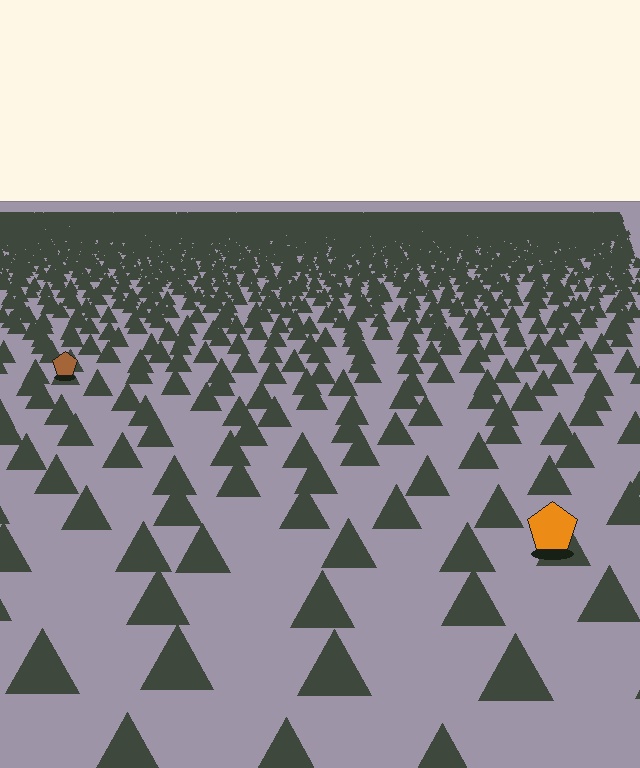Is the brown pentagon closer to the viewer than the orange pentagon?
No. The orange pentagon is closer — you can tell from the texture gradient: the ground texture is coarser near it.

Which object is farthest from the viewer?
The brown pentagon is farthest from the viewer. It appears smaller and the ground texture around it is denser.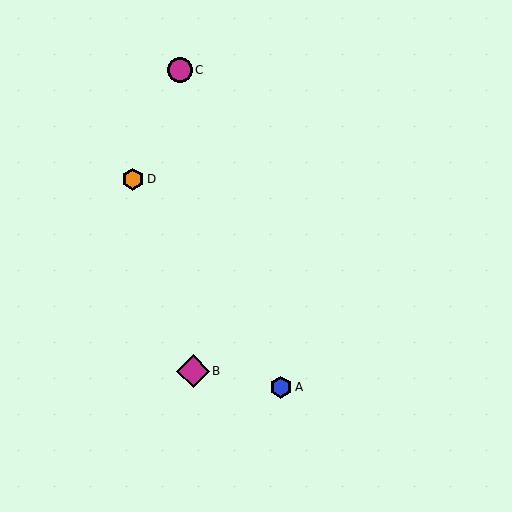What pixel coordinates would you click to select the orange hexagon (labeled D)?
Click at (133, 179) to select the orange hexagon D.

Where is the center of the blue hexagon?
The center of the blue hexagon is at (281, 387).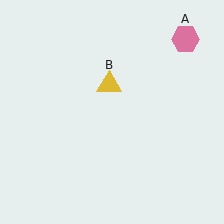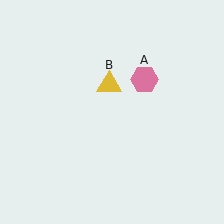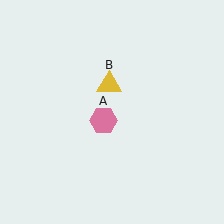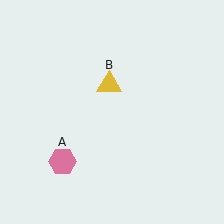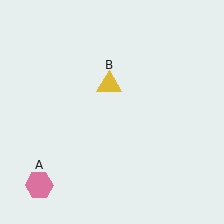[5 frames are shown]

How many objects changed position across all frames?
1 object changed position: pink hexagon (object A).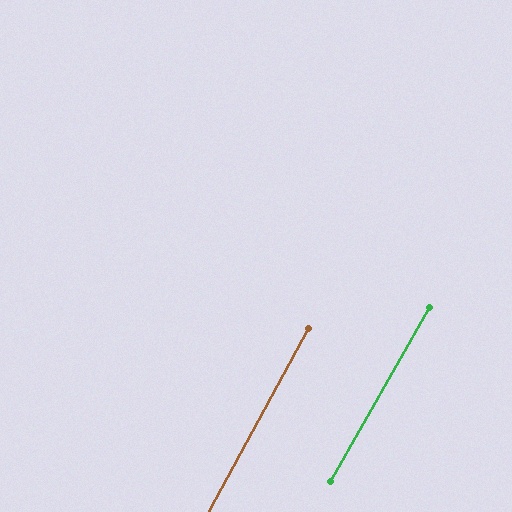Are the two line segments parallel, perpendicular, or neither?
Parallel — their directions differ by only 1.0°.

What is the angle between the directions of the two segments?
Approximately 1 degree.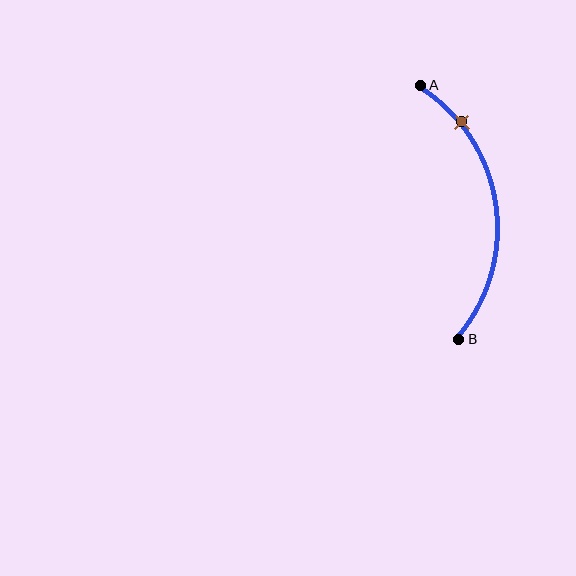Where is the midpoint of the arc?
The arc midpoint is the point on the curve farthest from the straight line joining A and B. It sits to the right of that line.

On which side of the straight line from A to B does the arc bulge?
The arc bulges to the right of the straight line connecting A and B.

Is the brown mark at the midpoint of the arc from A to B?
No. The brown mark lies on the arc but is closer to endpoint A. The arc midpoint would be at the point on the curve equidistant along the arc from both A and B.